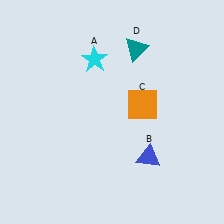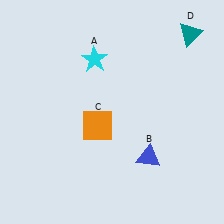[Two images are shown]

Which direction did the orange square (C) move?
The orange square (C) moved left.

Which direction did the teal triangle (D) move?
The teal triangle (D) moved right.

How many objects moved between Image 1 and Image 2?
2 objects moved between the two images.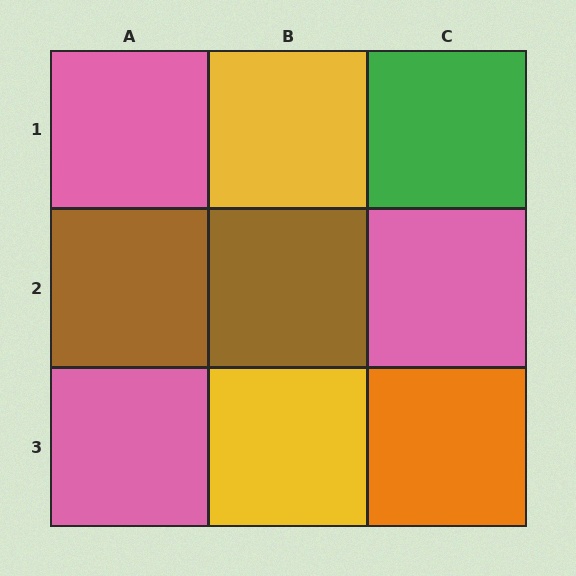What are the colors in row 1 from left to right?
Pink, yellow, green.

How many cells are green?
1 cell is green.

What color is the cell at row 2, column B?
Brown.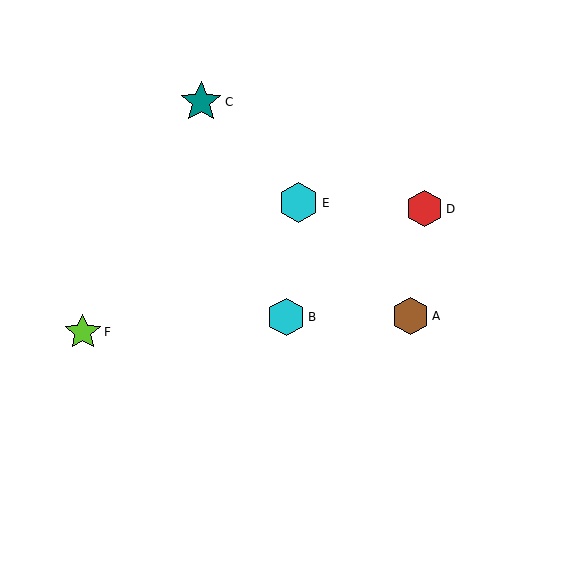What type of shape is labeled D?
Shape D is a red hexagon.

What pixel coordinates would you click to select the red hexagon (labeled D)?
Click at (425, 209) to select the red hexagon D.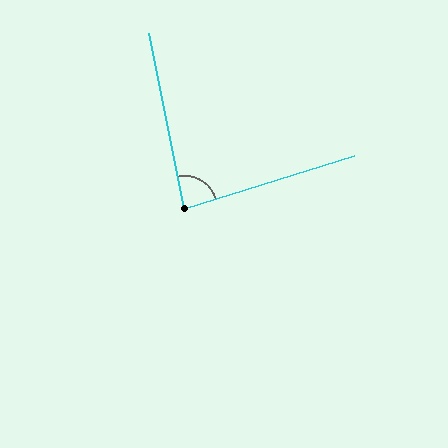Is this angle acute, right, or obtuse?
It is acute.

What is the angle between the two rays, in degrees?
Approximately 84 degrees.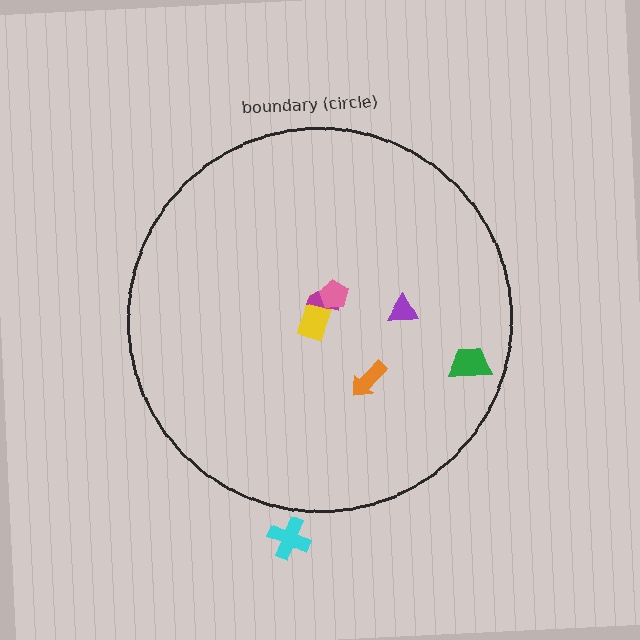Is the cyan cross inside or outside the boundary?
Outside.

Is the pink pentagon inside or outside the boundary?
Inside.